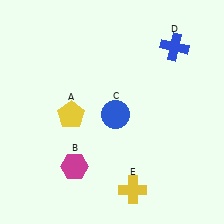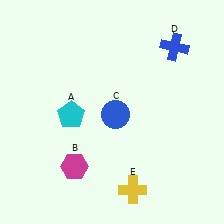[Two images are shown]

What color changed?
The pentagon (A) changed from yellow in Image 1 to cyan in Image 2.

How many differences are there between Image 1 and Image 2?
There is 1 difference between the two images.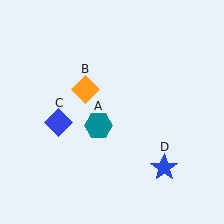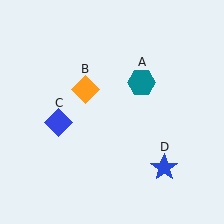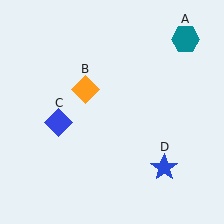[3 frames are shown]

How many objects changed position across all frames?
1 object changed position: teal hexagon (object A).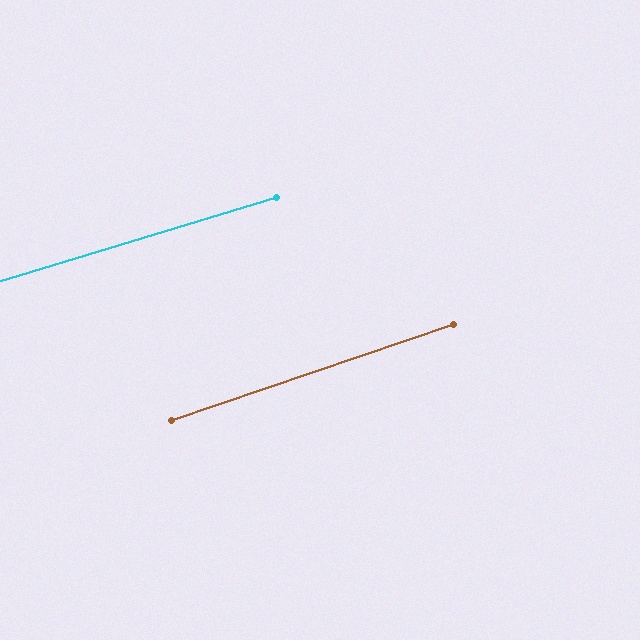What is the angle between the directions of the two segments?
Approximately 2 degrees.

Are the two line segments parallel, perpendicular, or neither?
Parallel — their directions differ by only 1.9°.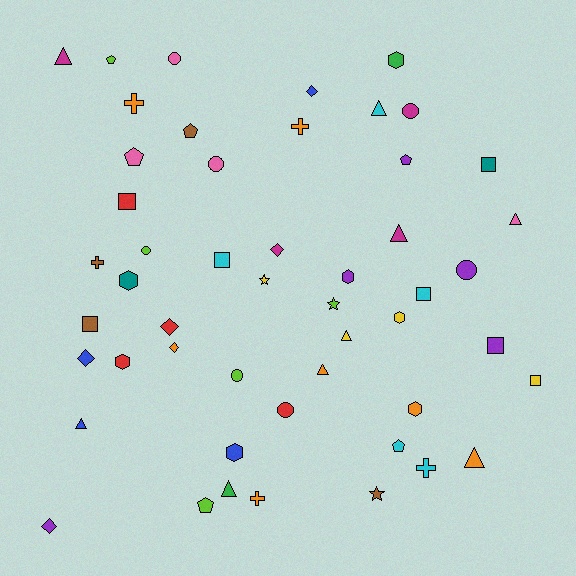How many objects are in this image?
There are 50 objects.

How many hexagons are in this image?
There are 7 hexagons.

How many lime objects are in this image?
There are 5 lime objects.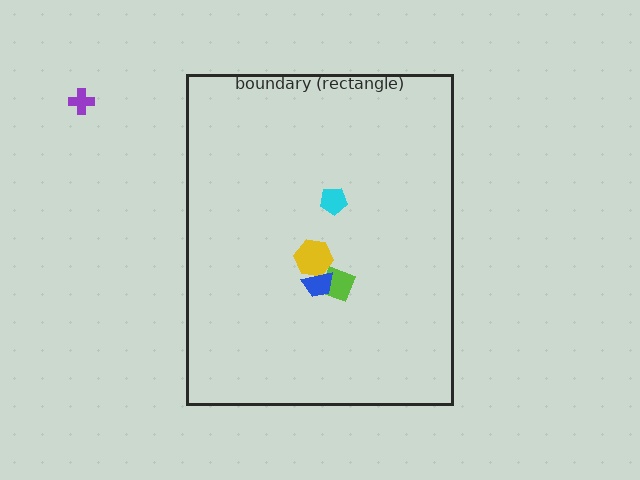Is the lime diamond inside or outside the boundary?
Inside.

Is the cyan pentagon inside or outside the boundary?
Inside.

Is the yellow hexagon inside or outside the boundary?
Inside.